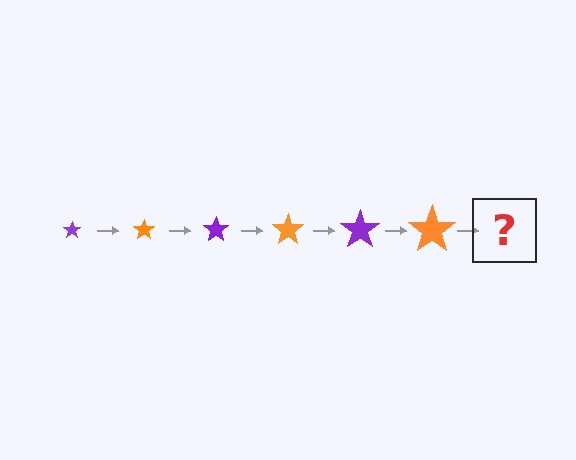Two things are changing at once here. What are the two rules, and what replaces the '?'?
The two rules are that the star grows larger each step and the color cycles through purple and orange. The '?' should be a purple star, larger than the previous one.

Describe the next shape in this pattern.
It should be a purple star, larger than the previous one.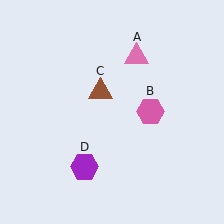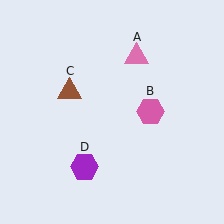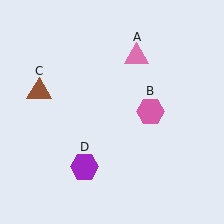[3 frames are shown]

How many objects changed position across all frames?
1 object changed position: brown triangle (object C).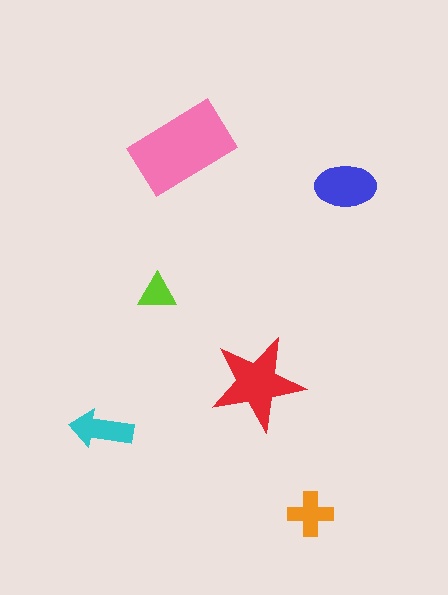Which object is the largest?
The pink rectangle.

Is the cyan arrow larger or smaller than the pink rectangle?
Smaller.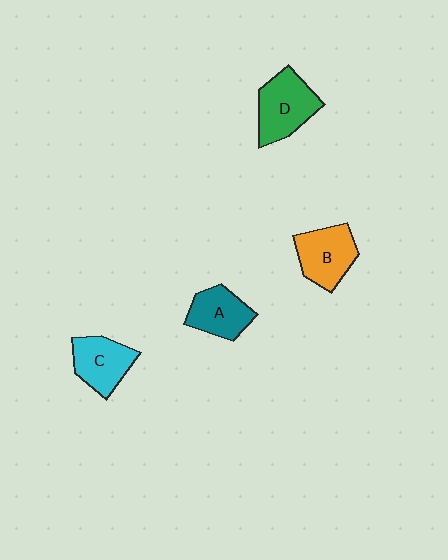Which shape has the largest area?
Shape D (green).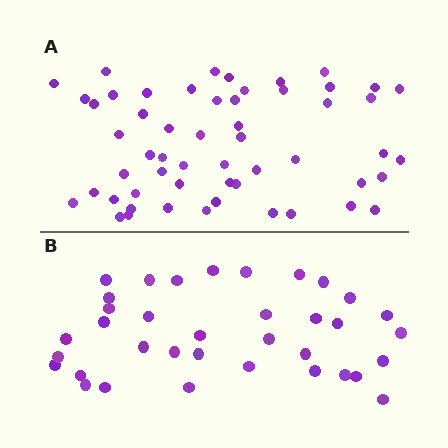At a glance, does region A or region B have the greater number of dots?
Region A (the top region) has more dots.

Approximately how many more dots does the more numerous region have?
Region A has approximately 20 more dots than region B.